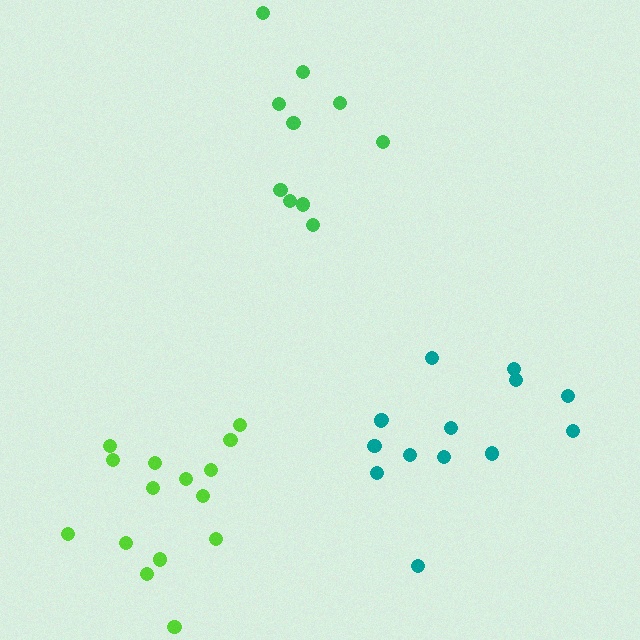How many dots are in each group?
Group 1: 14 dots, Group 2: 15 dots, Group 3: 10 dots (39 total).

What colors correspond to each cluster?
The clusters are colored: teal, lime, green.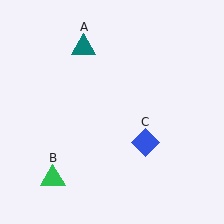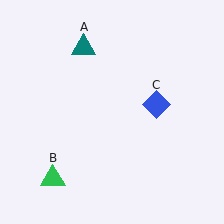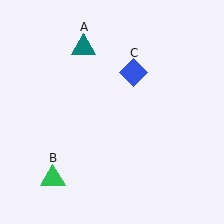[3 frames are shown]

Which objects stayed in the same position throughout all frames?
Teal triangle (object A) and green triangle (object B) remained stationary.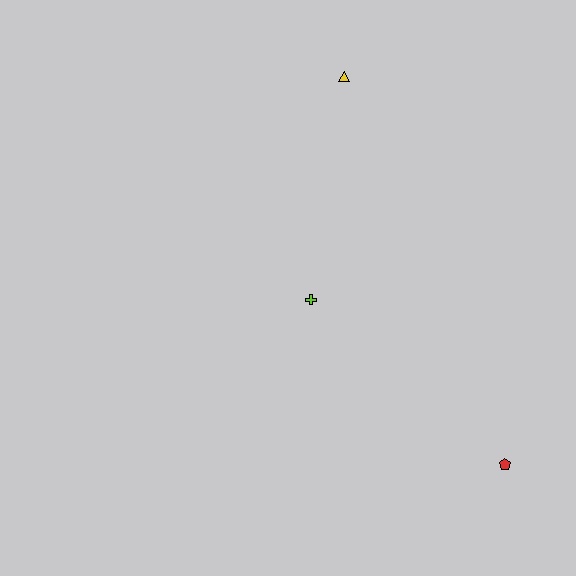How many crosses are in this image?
There is 1 cross.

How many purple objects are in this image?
There are no purple objects.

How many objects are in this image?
There are 3 objects.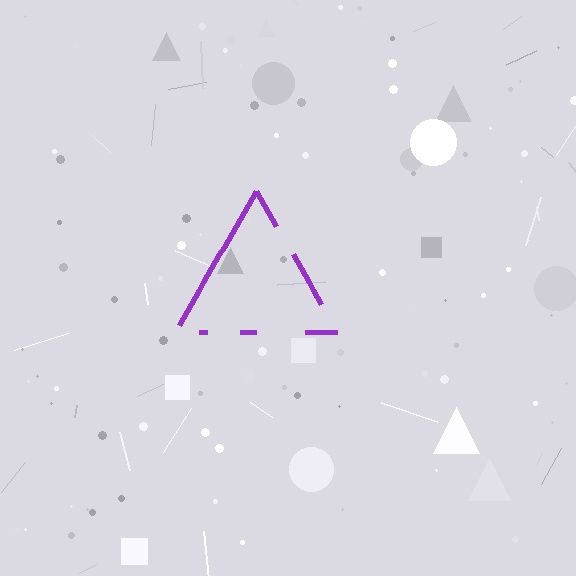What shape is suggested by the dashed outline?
The dashed outline suggests a triangle.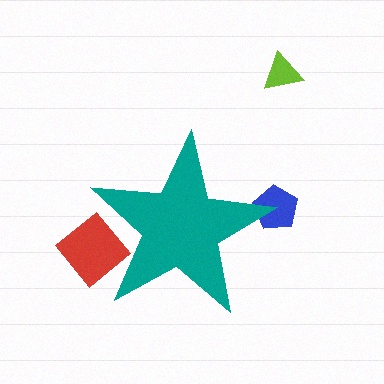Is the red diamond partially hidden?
Yes, the red diamond is partially hidden behind the teal star.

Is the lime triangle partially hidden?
No, the lime triangle is fully visible.